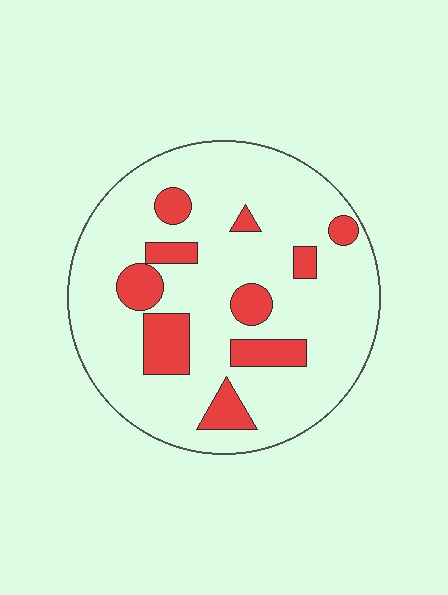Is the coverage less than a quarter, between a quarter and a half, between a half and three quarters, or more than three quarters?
Less than a quarter.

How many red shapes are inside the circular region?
10.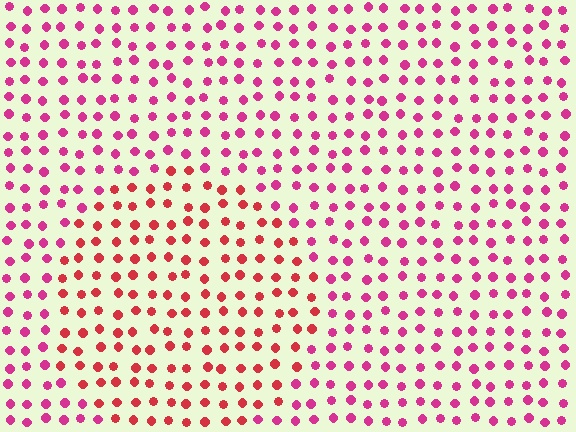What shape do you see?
I see a circle.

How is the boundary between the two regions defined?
The boundary is defined purely by a slight shift in hue (about 30 degrees). Spacing, size, and orientation are identical on both sides.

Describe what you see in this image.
The image is filled with small magenta elements in a uniform arrangement. A circle-shaped region is visible where the elements are tinted to a slightly different hue, forming a subtle color boundary.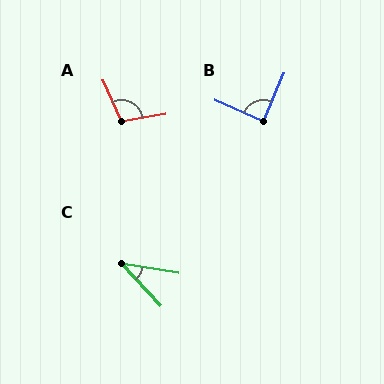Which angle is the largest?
A, at approximately 105 degrees.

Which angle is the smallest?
C, at approximately 38 degrees.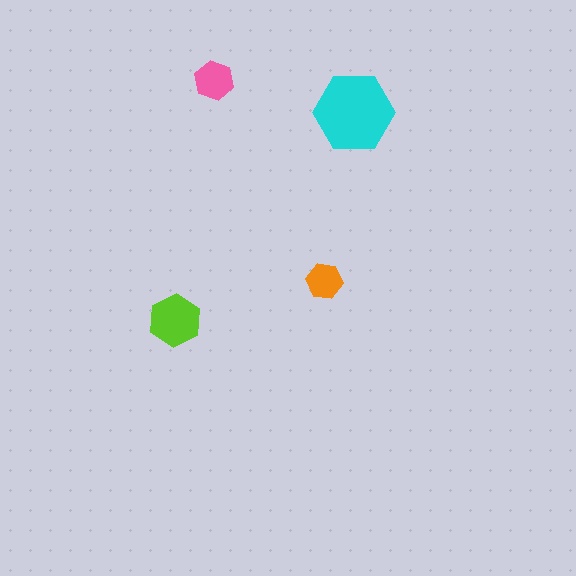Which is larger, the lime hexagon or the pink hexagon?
The lime one.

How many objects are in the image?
There are 4 objects in the image.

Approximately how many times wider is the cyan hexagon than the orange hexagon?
About 2 times wider.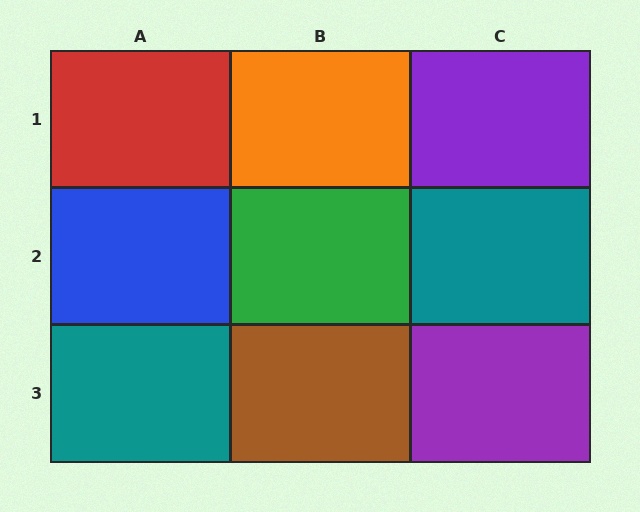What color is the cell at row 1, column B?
Orange.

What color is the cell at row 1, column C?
Purple.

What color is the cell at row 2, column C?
Teal.